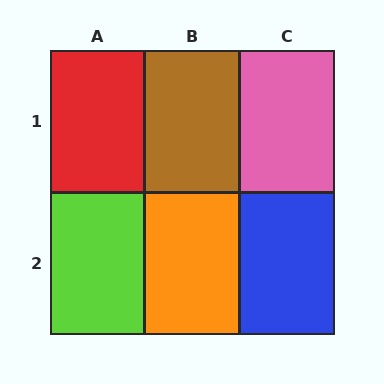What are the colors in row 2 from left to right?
Lime, orange, blue.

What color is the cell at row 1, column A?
Red.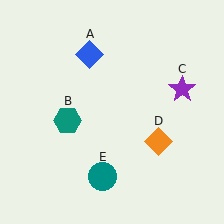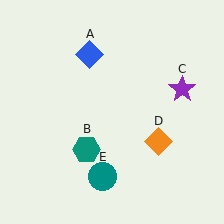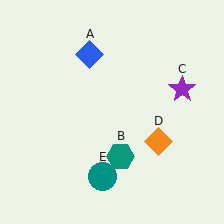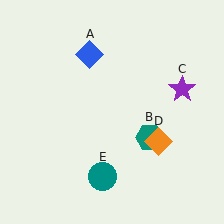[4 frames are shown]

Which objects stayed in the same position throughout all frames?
Blue diamond (object A) and purple star (object C) and orange diamond (object D) and teal circle (object E) remained stationary.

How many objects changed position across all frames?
1 object changed position: teal hexagon (object B).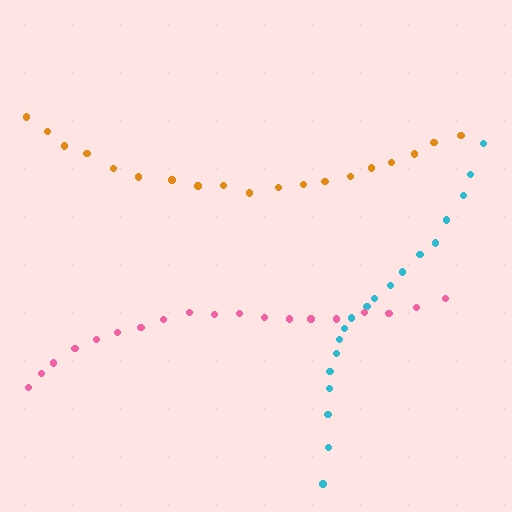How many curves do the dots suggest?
There are 3 distinct paths.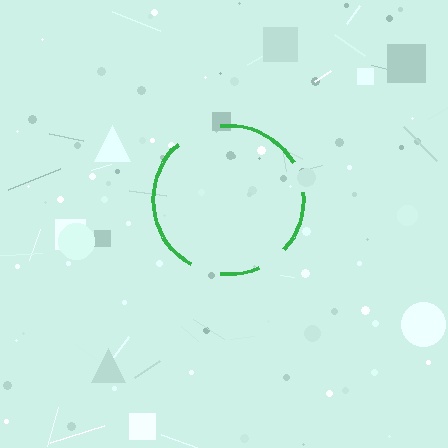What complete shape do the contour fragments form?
The contour fragments form a circle.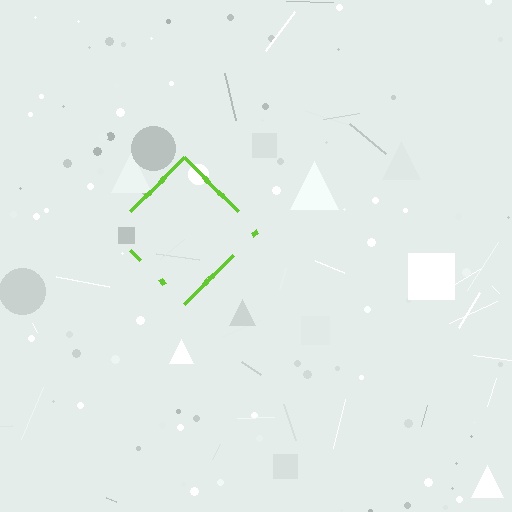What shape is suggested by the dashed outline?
The dashed outline suggests a diamond.